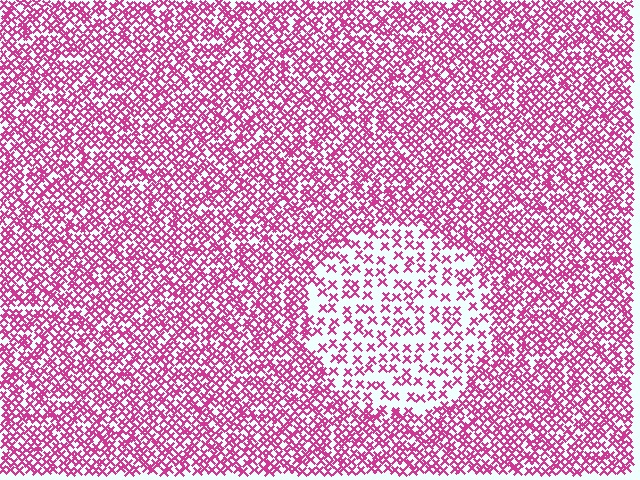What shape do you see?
I see a circle.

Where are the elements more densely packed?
The elements are more densely packed outside the circle boundary.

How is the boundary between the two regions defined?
The boundary is defined by a change in element density (approximately 2.3x ratio). All elements are the same color, size, and shape.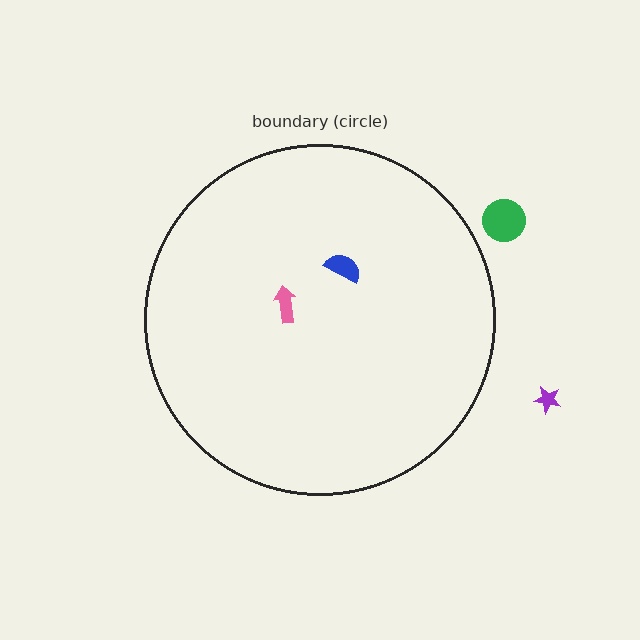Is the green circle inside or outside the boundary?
Outside.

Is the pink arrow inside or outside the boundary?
Inside.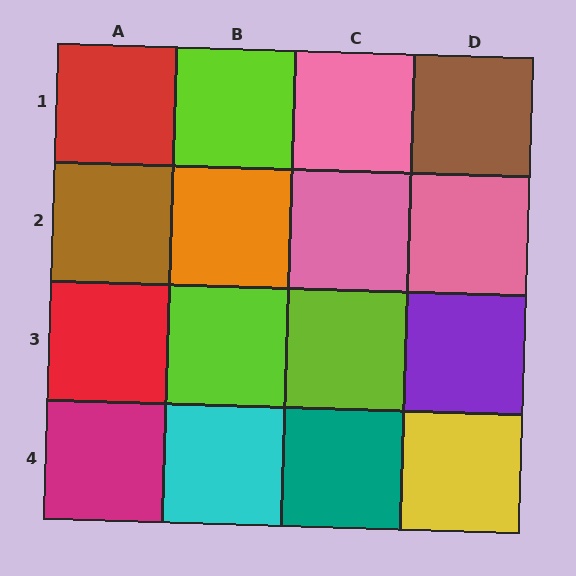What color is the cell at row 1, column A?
Red.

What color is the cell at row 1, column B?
Lime.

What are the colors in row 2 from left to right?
Brown, orange, pink, pink.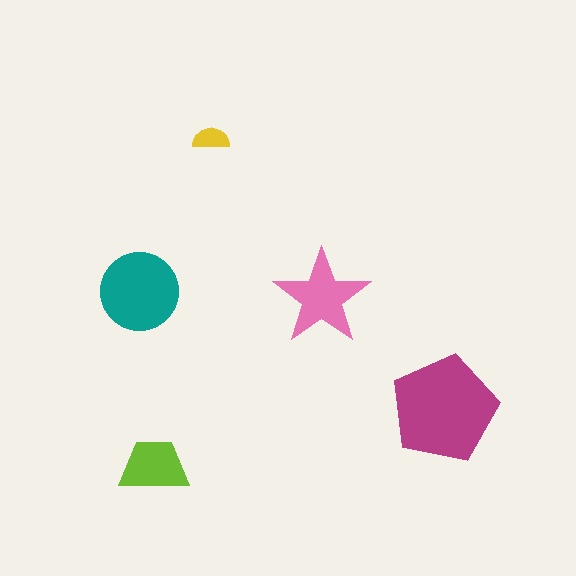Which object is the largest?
The magenta pentagon.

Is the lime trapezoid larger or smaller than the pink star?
Smaller.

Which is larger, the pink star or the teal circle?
The teal circle.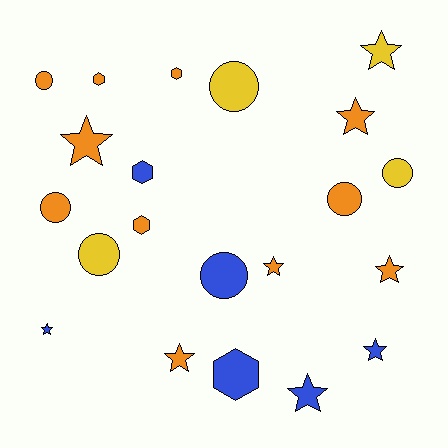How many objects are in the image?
There are 21 objects.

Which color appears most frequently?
Orange, with 11 objects.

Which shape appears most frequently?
Star, with 9 objects.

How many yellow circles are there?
There are 3 yellow circles.